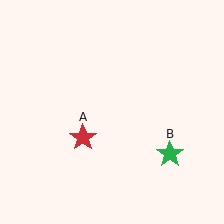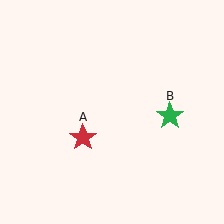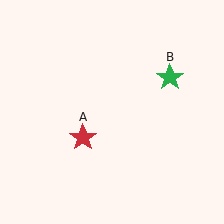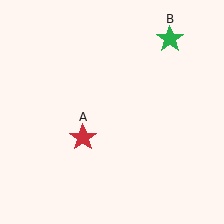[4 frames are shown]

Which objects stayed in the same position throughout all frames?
Red star (object A) remained stationary.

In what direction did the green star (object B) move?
The green star (object B) moved up.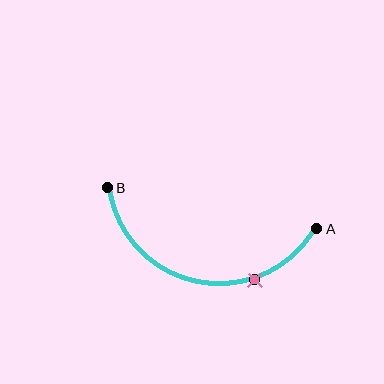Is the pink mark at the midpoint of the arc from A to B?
No. The pink mark lies on the arc but is closer to endpoint A. The arc midpoint would be at the point on the curve equidistant along the arc from both A and B.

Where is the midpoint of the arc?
The arc midpoint is the point on the curve farthest from the straight line joining A and B. It sits below that line.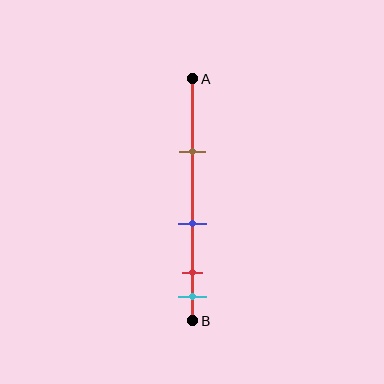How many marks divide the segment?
There are 4 marks dividing the segment.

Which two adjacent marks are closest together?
The red and cyan marks are the closest adjacent pair.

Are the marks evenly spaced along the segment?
No, the marks are not evenly spaced.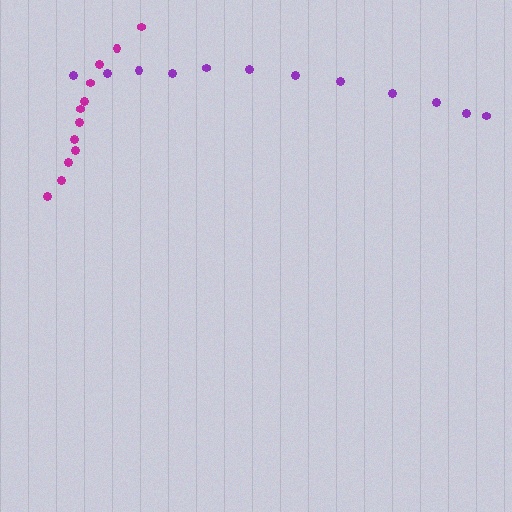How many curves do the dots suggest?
There are 2 distinct paths.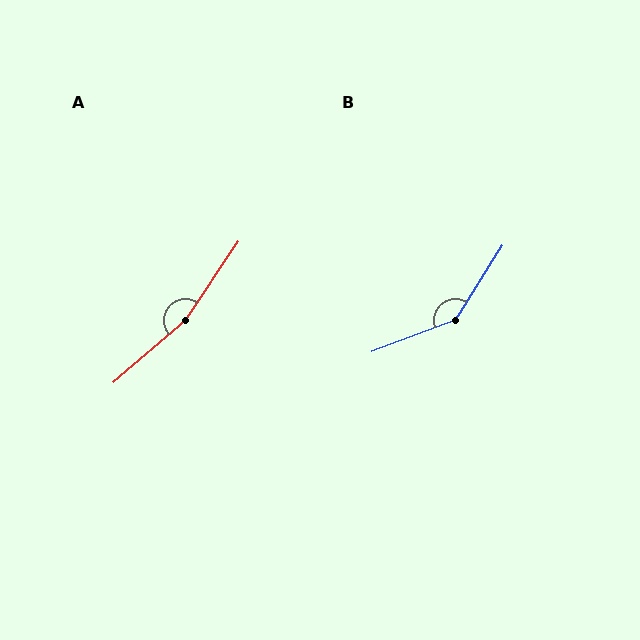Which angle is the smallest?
B, at approximately 143 degrees.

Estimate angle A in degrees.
Approximately 165 degrees.